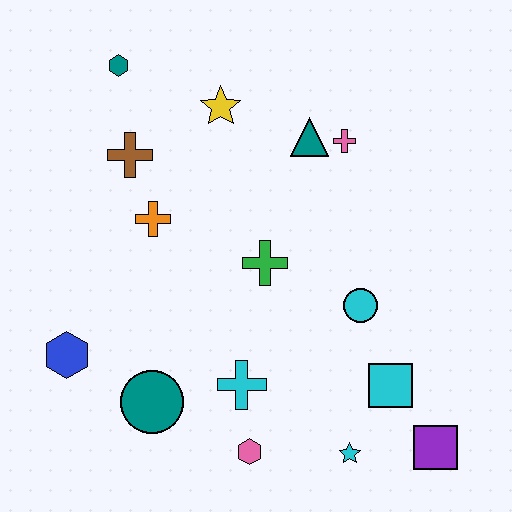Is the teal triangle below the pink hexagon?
No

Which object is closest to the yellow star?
The teal triangle is closest to the yellow star.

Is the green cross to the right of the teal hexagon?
Yes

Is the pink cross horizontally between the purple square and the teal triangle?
Yes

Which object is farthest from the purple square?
The teal hexagon is farthest from the purple square.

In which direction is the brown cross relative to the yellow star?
The brown cross is to the left of the yellow star.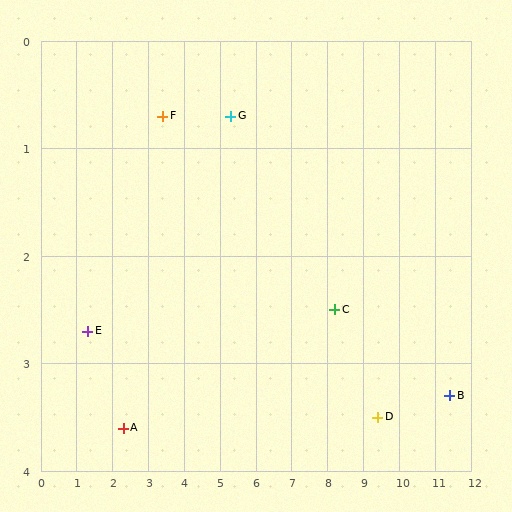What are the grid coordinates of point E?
Point E is at approximately (1.3, 2.7).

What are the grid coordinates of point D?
Point D is at approximately (9.4, 3.5).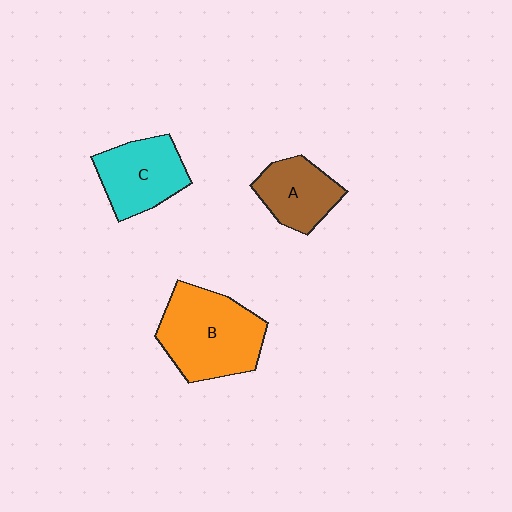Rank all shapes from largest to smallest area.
From largest to smallest: B (orange), C (cyan), A (brown).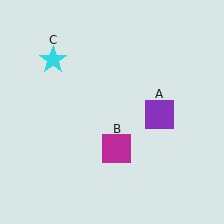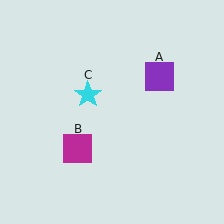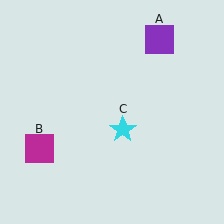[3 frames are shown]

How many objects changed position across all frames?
3 objects changed position: purple square (object A), magenta square (object B), cyan star (object C).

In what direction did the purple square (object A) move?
The purple square (object A) moved up.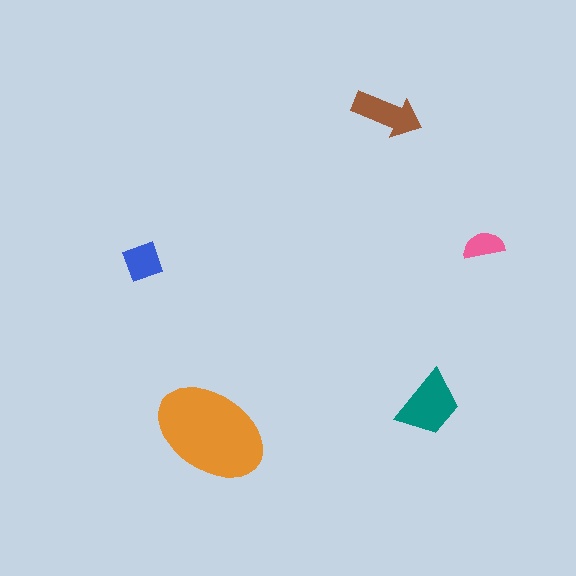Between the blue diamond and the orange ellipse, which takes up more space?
The orange ellipse.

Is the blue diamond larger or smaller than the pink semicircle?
Larger.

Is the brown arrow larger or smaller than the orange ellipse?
Smaller.